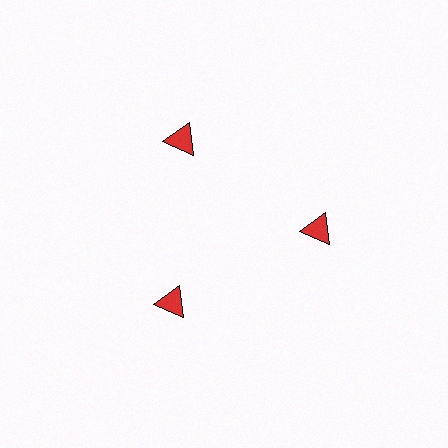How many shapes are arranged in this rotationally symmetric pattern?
There are 3 shapes, arranged in 3 groups of 1.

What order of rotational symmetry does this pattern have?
This pattern has 3-fold rotational symmetry.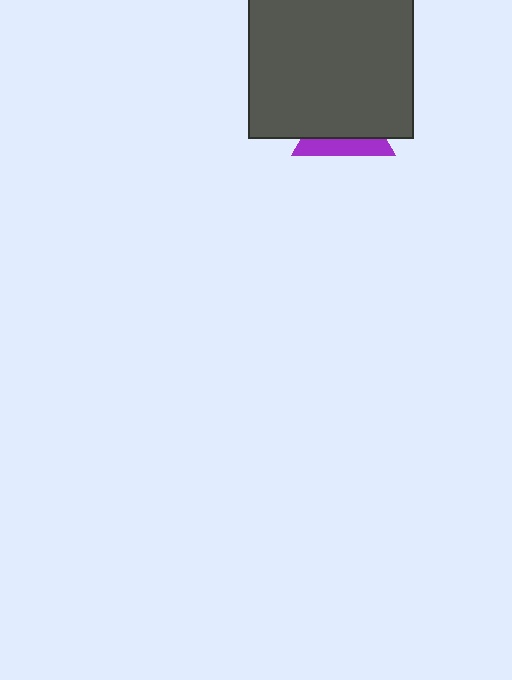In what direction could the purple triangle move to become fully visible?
The purple triangle could move down. That would shift it out from behind the dark gray square entirely.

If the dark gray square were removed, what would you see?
You would see the complete purple triangle.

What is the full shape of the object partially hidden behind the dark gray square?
The partially hidden object is a purple triangle.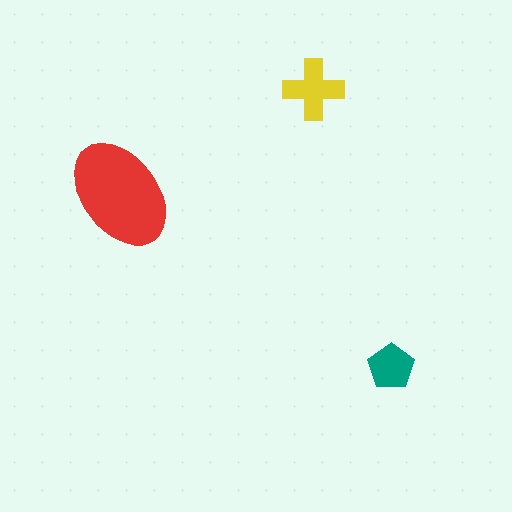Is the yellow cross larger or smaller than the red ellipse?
Smaller.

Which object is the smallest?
The teal pentagon.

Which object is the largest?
The red ellipse.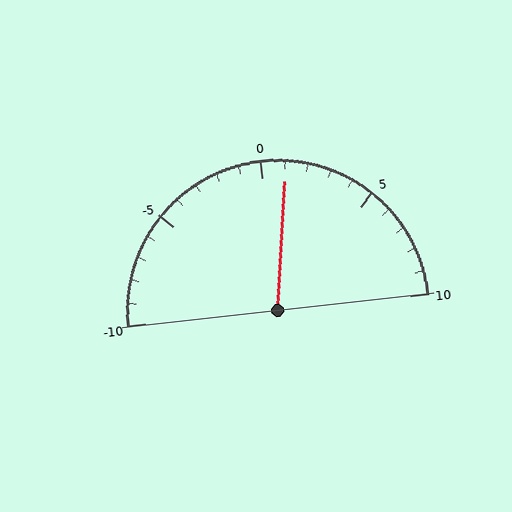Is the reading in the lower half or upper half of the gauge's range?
The reading is in the upper half of the range (-10 to 10).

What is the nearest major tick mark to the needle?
The nearest major tick mark is 0.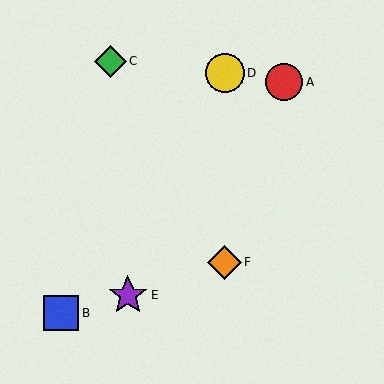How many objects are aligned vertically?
2 objects (D, F) are aligned vertically.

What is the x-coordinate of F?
Object F is at x≈225.